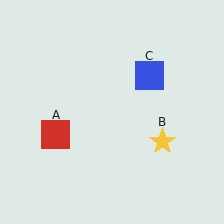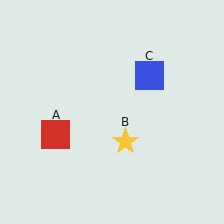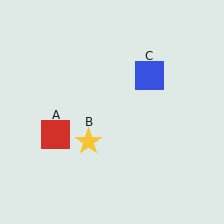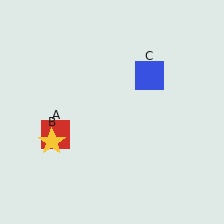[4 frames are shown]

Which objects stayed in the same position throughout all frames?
Red square (object A) and blue square (object C) remained stationary.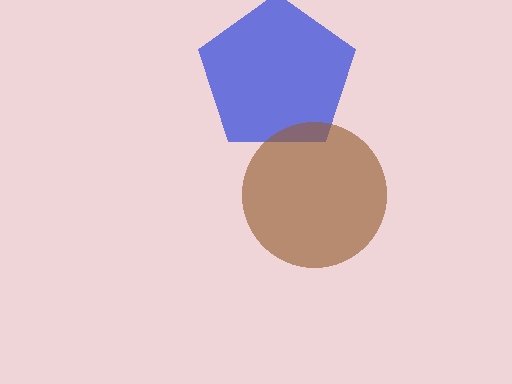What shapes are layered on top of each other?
The layered shapes are: a blue pentagon, a brown circle.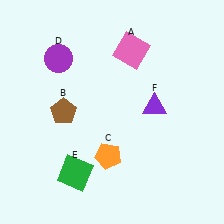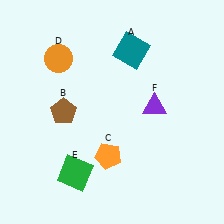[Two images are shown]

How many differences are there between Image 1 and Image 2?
There are 2 differences between the two images.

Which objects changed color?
A changed from pink to teal. D changed from purple to orange.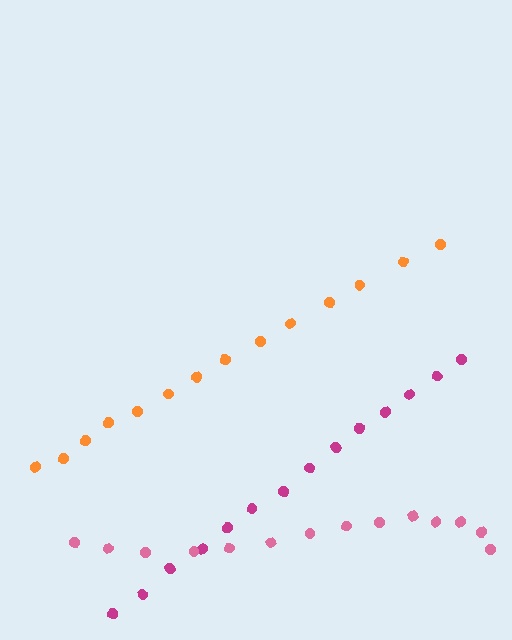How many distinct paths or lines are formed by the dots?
There are 3 distinct paths.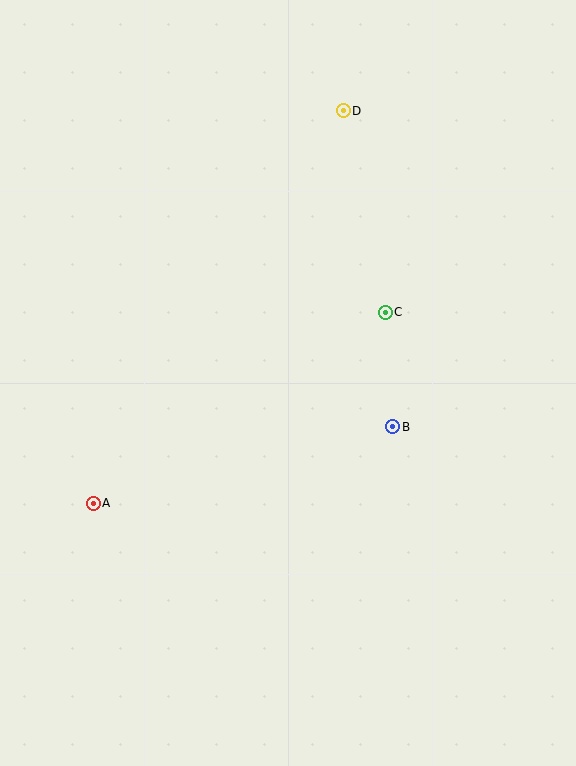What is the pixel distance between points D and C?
The distance between D and C is 206 pixels.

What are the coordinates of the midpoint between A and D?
The midpoint between A and D is at (218, 307).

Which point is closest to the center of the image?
Point B at (393, 427) is closest to the center.